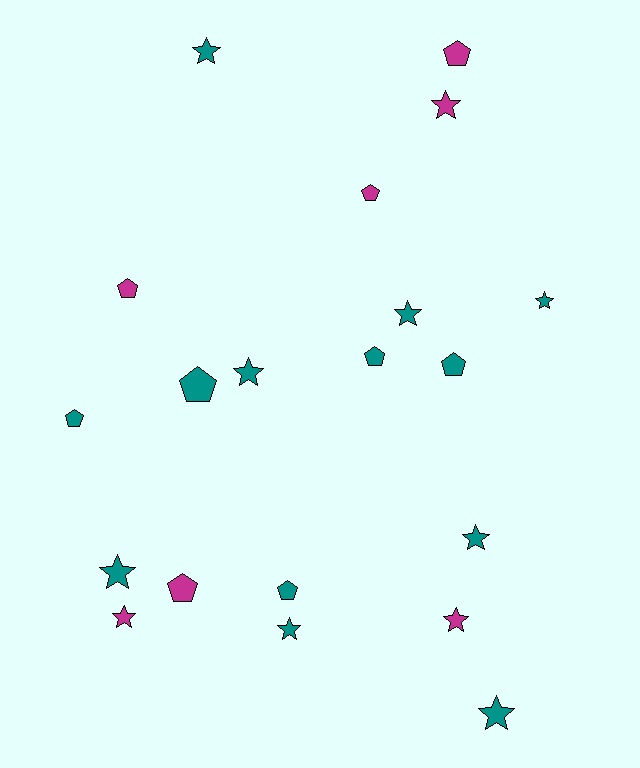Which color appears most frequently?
Teal, with 13 objects.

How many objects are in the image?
There are 20 objects.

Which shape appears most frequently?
Star, with 11 objects.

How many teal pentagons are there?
There are 5 teal pentagons.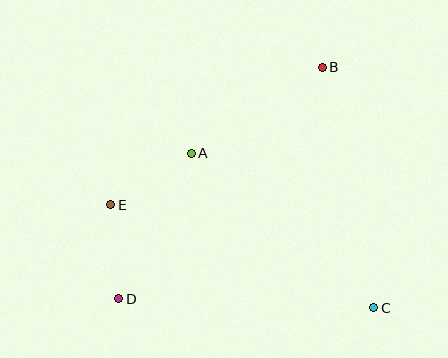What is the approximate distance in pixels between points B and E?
The distance between B and E is approximately 252 pixels.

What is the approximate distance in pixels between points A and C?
The distance between A and C is approximately 239 pixels.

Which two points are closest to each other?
Points D and E are closest to each other.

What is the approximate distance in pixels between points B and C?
The distance between B and C is approximately 246 pixels.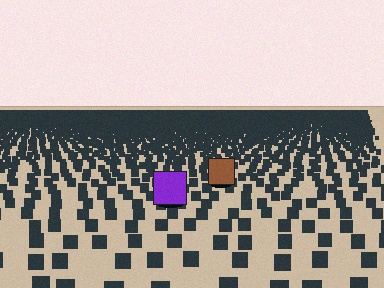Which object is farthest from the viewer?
The brown square is farthest from the viewer. It appears smaller and the ground texture around it is denser.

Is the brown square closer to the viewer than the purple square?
No. The purple square is closer — you can tell from the texture gradient: the ground texture is coarser near it.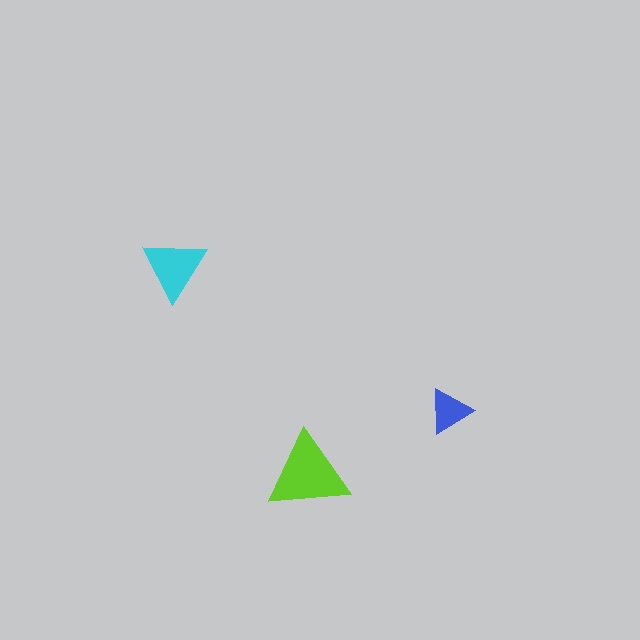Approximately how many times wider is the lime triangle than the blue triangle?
About 2 times wider.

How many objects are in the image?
There are 3 objects in the image.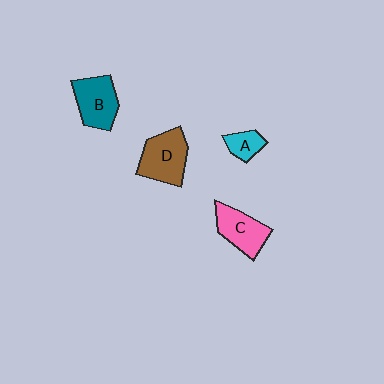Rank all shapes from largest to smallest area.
From largest to smallest: D (brown), B (teal), C (pink), A (cyan).